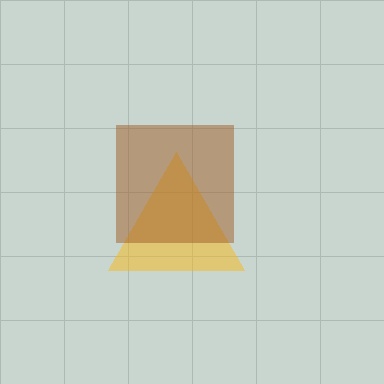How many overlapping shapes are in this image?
There are 2 overlapping shapes in the image.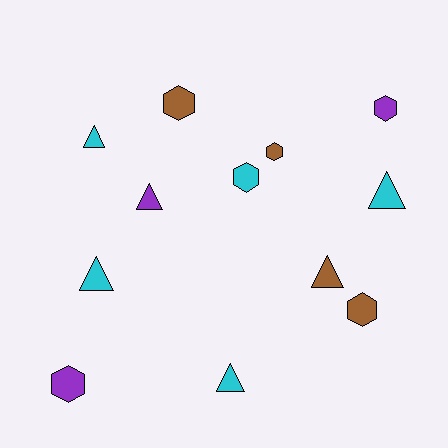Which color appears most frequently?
Cyan, with 5 objects.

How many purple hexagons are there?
There are 2 purple hexagons.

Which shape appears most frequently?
Triangle, with 6 objects.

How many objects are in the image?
There are 12 objects.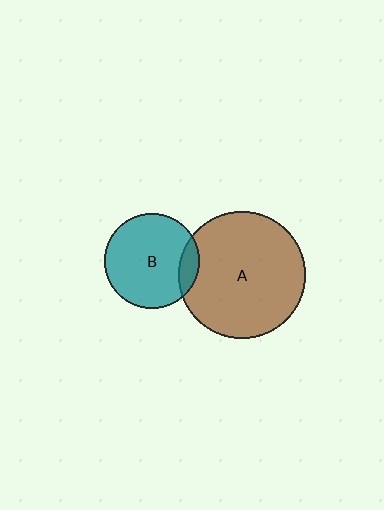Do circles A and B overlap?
Yes.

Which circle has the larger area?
Circle A (brown).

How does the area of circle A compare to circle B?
Approximately 1.8 times.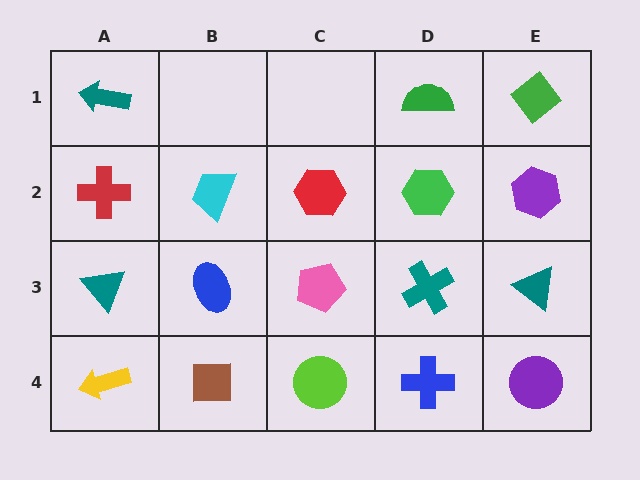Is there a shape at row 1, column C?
No, that cell is empty.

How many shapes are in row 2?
5 shapes.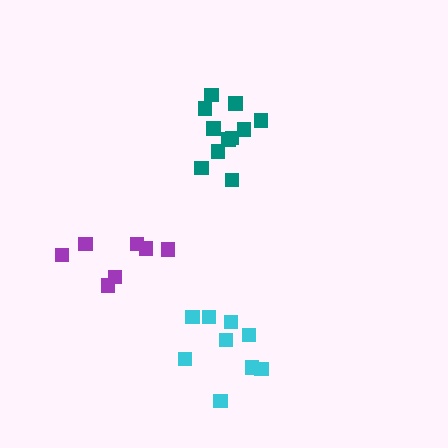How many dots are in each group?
Group 1: 9 dots, Group 2: 11 dots, Group 3: 7 dots (27 total).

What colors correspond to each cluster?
The clusters are colored: cyan, teal, purple.